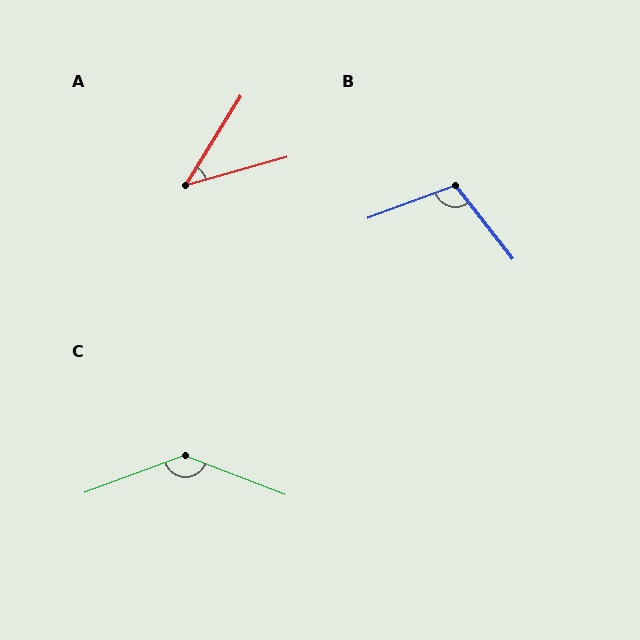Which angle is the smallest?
A, at approximately 42 degrees.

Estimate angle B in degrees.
Approximately 108 degrees.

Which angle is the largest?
C, at approximately 138 degrees.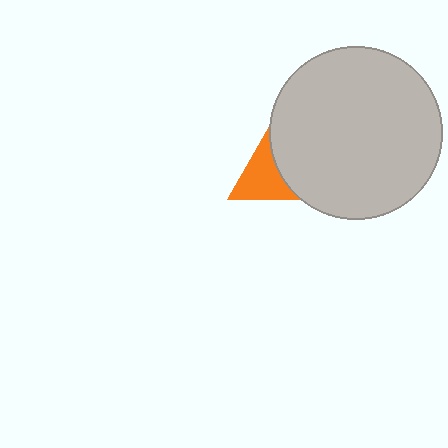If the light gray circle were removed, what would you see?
You would see the complete orange triangle.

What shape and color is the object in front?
The object in front is a light gray circle.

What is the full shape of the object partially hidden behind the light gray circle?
The partially hidden object is an orange triangle.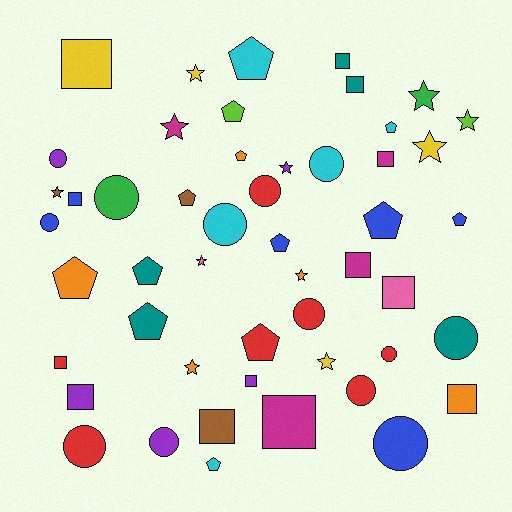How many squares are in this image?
There are 13 squares.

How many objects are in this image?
There are 50 objects.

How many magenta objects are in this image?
There are 4 magenta objects.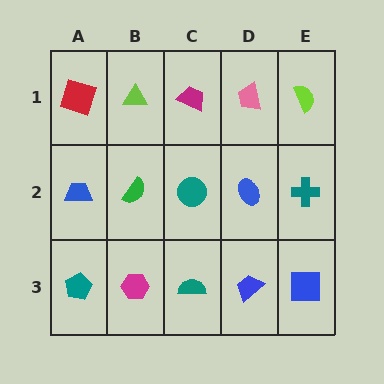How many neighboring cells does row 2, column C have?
4.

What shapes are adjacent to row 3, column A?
A blue trapezoid (row 2, column A), a magenta hexagon (row 3, column B).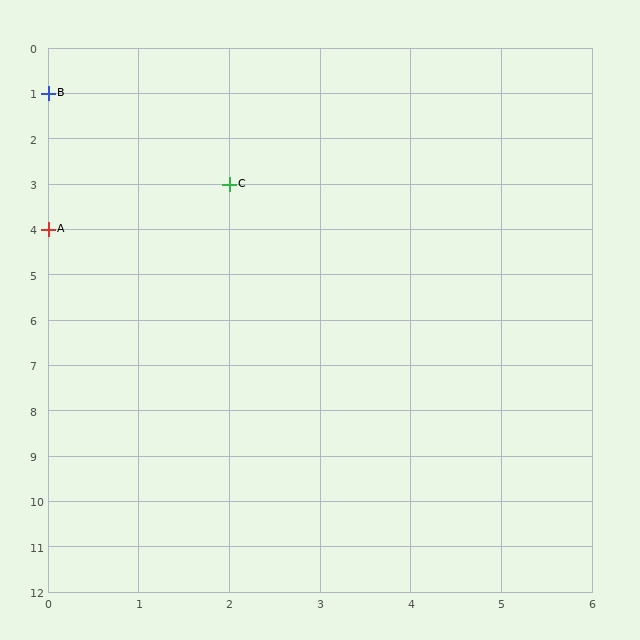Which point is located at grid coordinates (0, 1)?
Point B is at (0, 1).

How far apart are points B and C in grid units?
Points B and C are 2 columns and 2 rows apart (about 2.8 grid units diagonally).